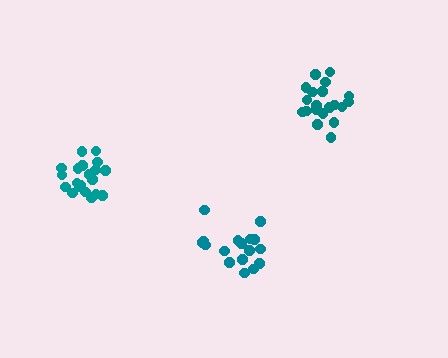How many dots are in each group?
Group 1: 18 dots, Group 2: 20 dots, Group 3: 20 dots (58 total).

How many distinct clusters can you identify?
There are 3 distinct clusters.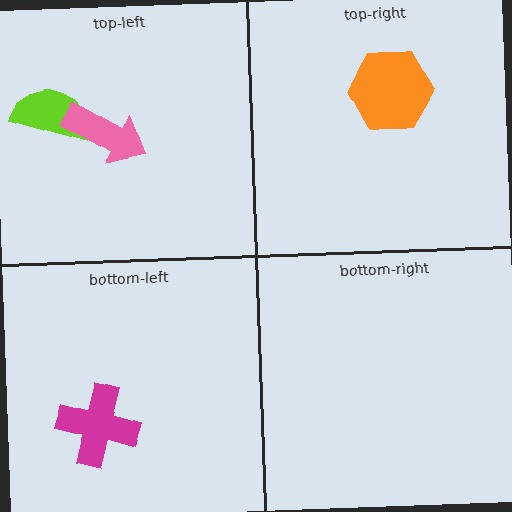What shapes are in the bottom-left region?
The magenta cross.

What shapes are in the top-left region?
The lime semicircle, the pink arrow.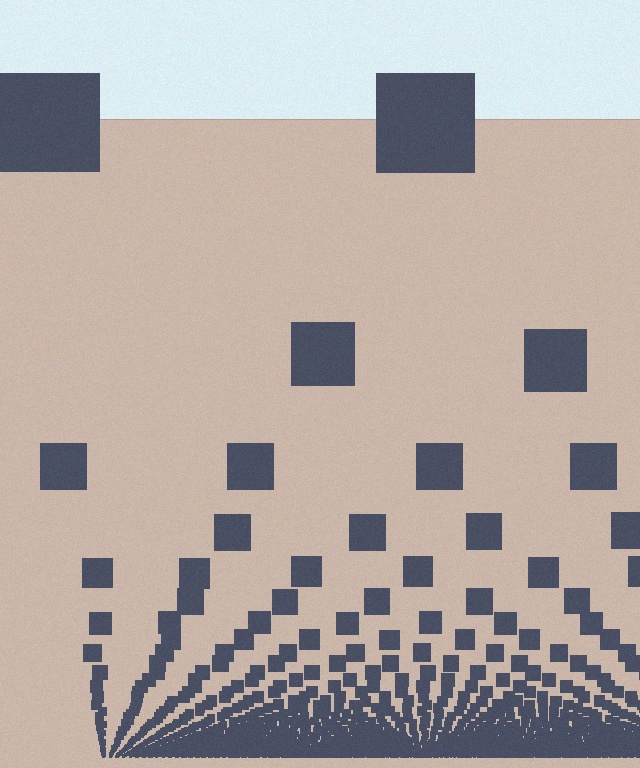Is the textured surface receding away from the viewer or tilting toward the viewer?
The surface appears to tilt toward the viewer. Texture elements get larger and sparser toward the top.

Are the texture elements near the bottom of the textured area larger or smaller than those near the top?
Smaller. The gradient is inverted — elements near the bottom are smaller and denser.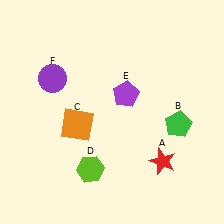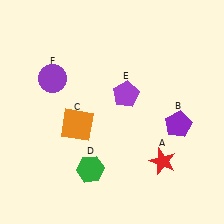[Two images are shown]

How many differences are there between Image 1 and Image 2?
There are 2 differences between the two images.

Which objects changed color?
B changed from green to purple. D changed from lime to green.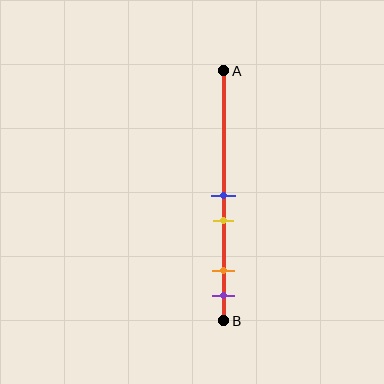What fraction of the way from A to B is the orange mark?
The orange mark is approximately 80% (0.8) of the way from A to B.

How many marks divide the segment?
There are 4 marks dividing the segment.